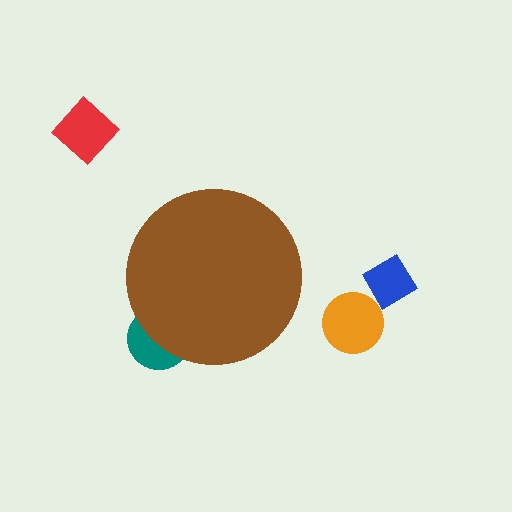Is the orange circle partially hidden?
No, the orange circle is fully visible.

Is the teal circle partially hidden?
Yes, the teal circle is partially hidden behind the brown circle.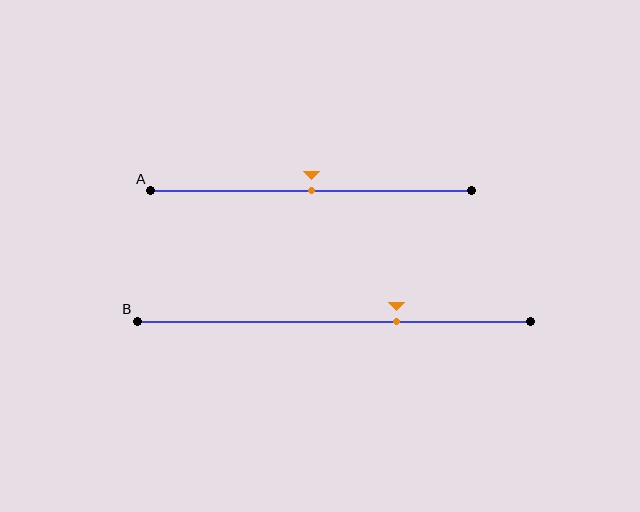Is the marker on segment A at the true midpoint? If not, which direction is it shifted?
Yes, the marker on segment A is at the true midpoint.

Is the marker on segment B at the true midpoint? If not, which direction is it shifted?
No, the marker on segment B is shifted to the right by about 16% of the segment length.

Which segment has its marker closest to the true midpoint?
Segment A has its marker closest to the true midpoint.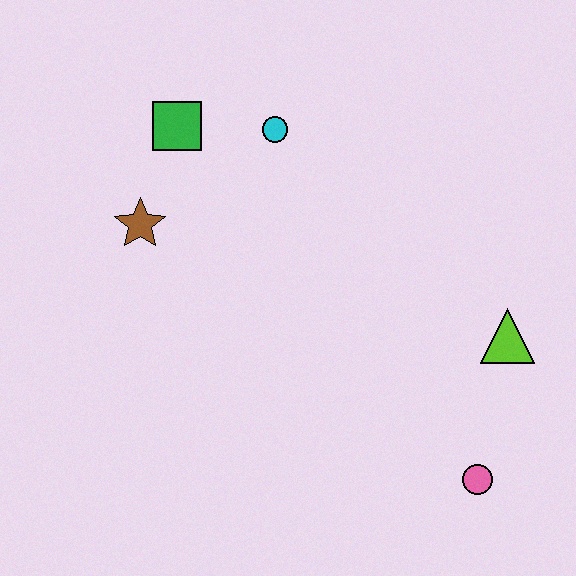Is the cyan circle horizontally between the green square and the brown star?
No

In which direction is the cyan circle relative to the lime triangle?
The cyan circle is to the left of the lime triangle.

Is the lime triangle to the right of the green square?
Yes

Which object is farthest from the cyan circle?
The pink circle is farthest from the cyan circle.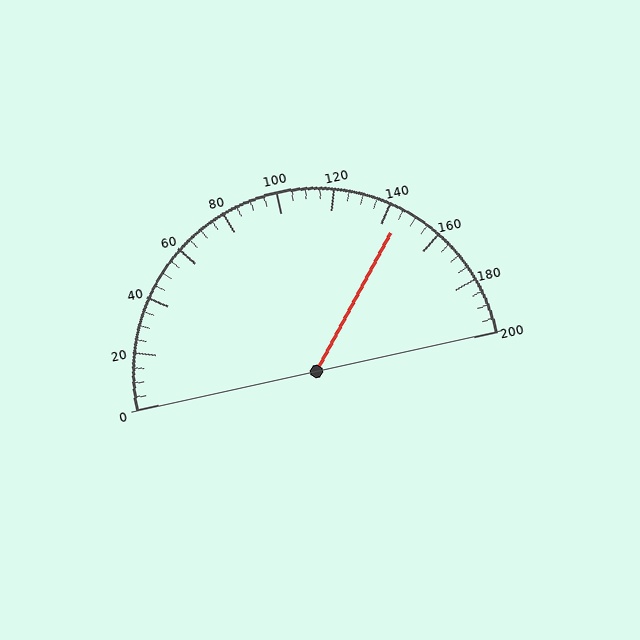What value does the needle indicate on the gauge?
The needle indicates approximately 145.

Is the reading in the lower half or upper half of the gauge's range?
The reading is in the upper half of the range (0 to 200).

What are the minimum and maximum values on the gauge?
The gauge ranges from 0 to 200.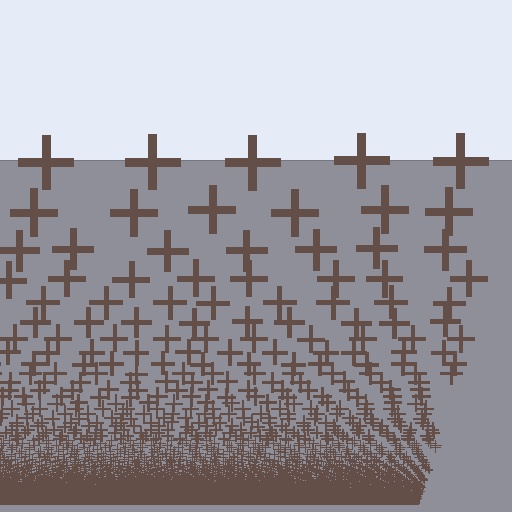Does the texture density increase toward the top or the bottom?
Density increases toward the bottom.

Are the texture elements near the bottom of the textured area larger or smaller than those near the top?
Smaller. The gradient is inverted — elements near the bottom are smaller and denser.